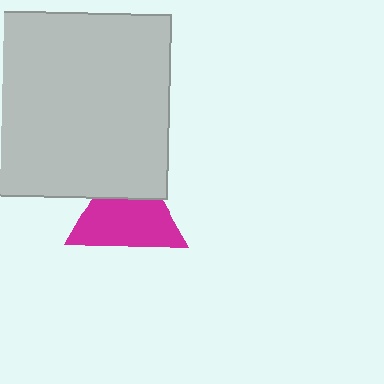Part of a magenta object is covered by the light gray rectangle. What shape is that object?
It is a triangle.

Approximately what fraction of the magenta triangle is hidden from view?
Roughly 33% of the magenta triangle is hidden behind the light gray rectangle.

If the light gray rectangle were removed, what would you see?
You would see the complete magenta triangle.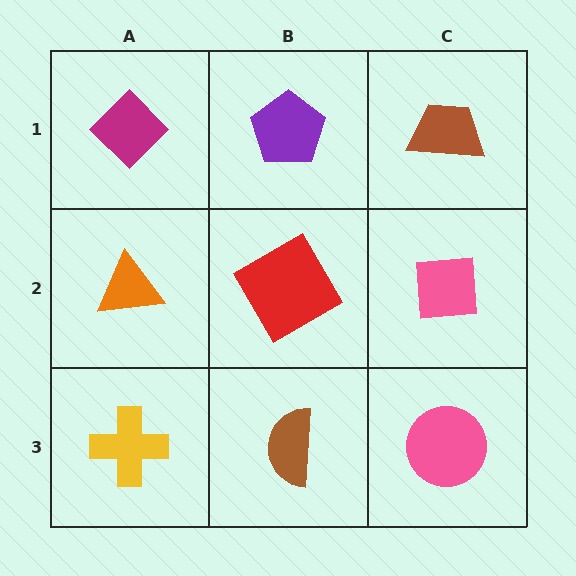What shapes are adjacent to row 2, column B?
A purple pentagon (row 1, column B), a brown semicircle (row 3, column B), an orange triangle (row 2, column A), a pink square (row 2, column C).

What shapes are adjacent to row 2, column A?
A magenta diamond (row 1, column A), a yellow cross (row 3, column A), a red square (row 2, column B).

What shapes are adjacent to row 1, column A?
An orange triangle (row 2, column A), a purple pentagon (row 1, column B).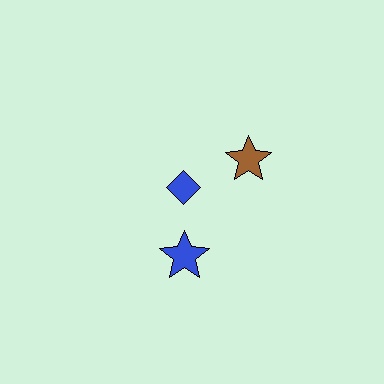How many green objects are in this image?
There are no green objects.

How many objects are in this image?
There are 3 objects.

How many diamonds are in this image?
There is 1 diamond.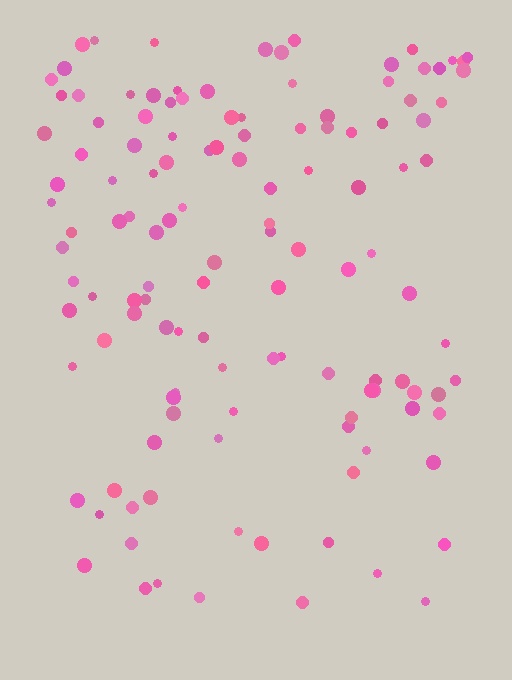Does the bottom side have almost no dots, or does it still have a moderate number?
Still a moderate number, just noticeably fewer than the top.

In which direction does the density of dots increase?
From bottom to top, with the top side densest.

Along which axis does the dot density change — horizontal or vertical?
Vertical.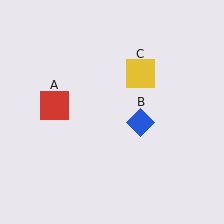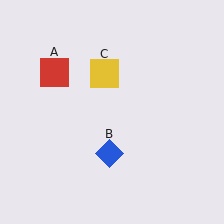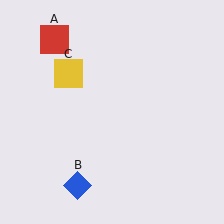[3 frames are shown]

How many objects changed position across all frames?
3 objects changed position: red square (object A), blue diamond (object B), yellow square (object C).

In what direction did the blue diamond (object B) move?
The blue diamond (object B) moved down and to the left.